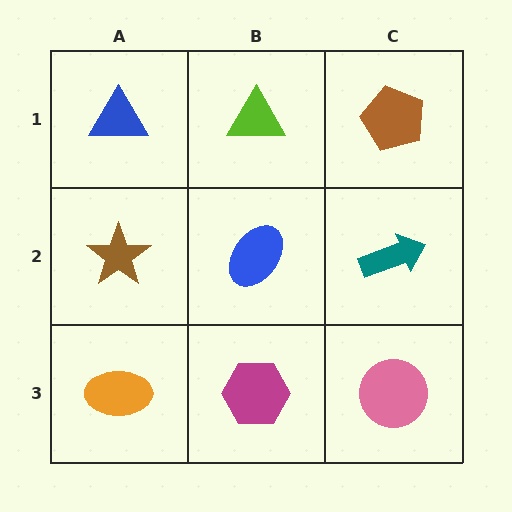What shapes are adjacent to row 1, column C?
A teal arrow (row 2, column C), a lime triangle (row 1, column B).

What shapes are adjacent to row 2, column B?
A lime triangle (row 1, column B), a magenta hexagon (row 3, column B), a brown star (row 2, column A), a teal arrow (row 2, column C).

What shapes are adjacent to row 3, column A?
A brown star (row 2, column A), a magenta hexagon (row 3, column B).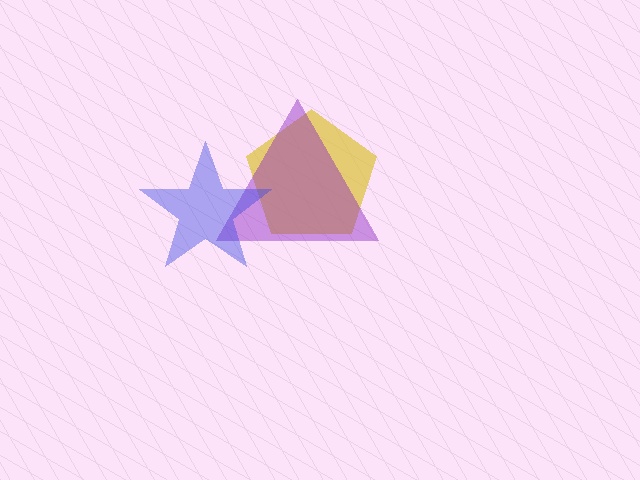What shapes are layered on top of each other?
The layered shapes are: a yellow pentagon, a purple triangle, a blue star.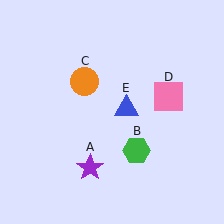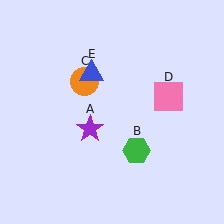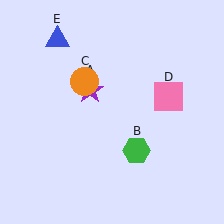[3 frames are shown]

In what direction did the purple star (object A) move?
The purple star (object A) moved up.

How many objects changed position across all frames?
2 objects changed position: purple star (object A), blue triangle (object E).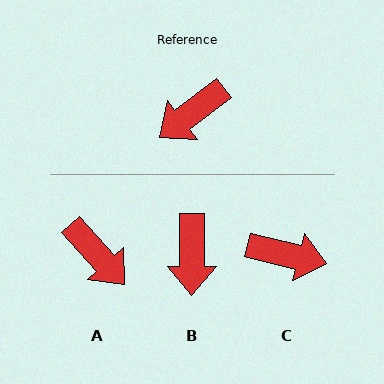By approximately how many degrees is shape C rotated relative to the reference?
Approximately 129 degrees counter-clockwise.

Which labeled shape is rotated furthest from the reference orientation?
C, about 129 degrees away.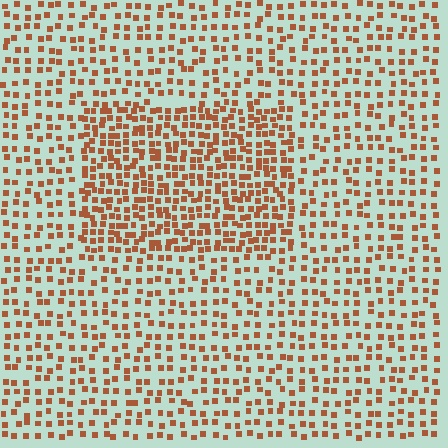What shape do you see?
I see a rectangle.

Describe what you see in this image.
The image contains small brown elements arranged at two different densities. A rectangle-shaped region is visible where the elements are more densely packed than the surrounding area.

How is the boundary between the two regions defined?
The boundary is defined by a change in element density (approximately 1.8x ratio). All elements are the same color, size, and shape.